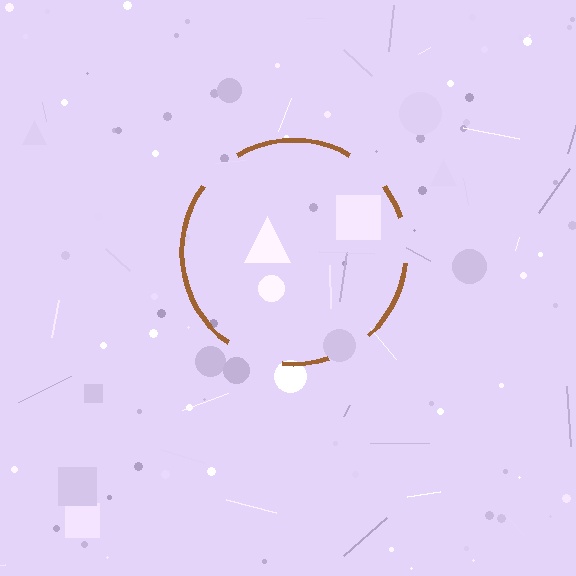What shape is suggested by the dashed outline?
The dashed outline suggests a circle.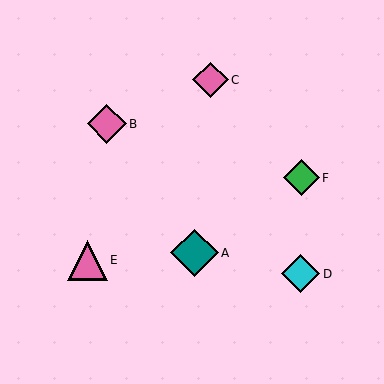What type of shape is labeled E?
Shape E is a pink triangle.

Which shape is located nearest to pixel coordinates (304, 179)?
The green diamond (labeled F) at (302, 178) is nearest to that location.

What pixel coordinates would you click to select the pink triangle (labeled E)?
Click at (87, 260) to select the pink triangle E.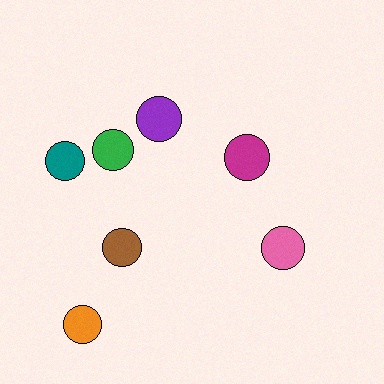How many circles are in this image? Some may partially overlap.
There are 7 circles.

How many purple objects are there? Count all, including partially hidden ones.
There is 1 purple object.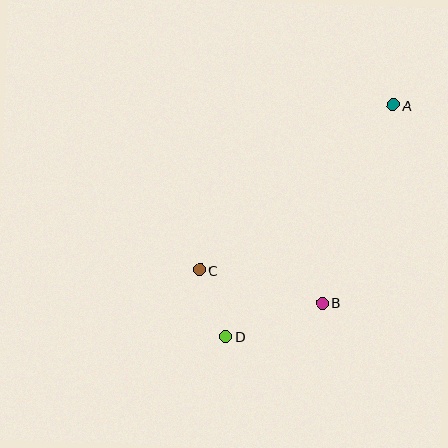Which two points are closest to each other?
Points C and D are closest to each other.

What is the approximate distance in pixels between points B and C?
The distance between B and C is approximately 127 pixels.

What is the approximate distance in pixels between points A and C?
The distance between A and C is approximately 255 pixels.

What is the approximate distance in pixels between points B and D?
The distance between B and D is approximately 102 pixels.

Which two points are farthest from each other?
Points A and D are farthest from each other.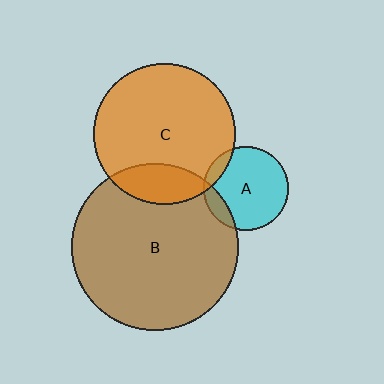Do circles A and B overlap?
Yes.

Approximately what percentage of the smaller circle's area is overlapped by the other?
Approximately 15%.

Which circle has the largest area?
Circle B (brown).